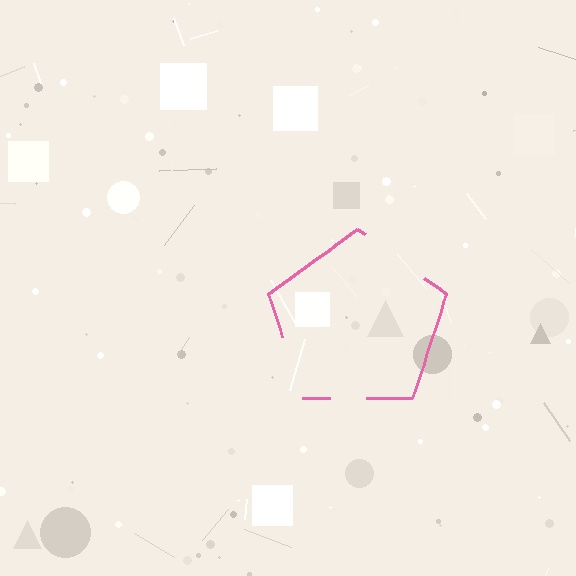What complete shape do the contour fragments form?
The contour fragments form a pentagon.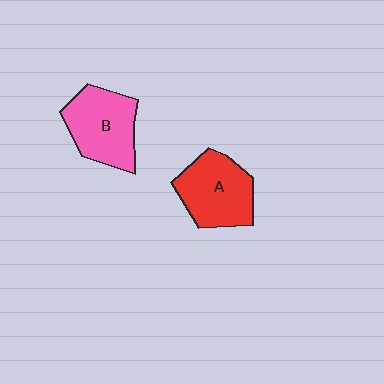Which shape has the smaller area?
Shape B (pink).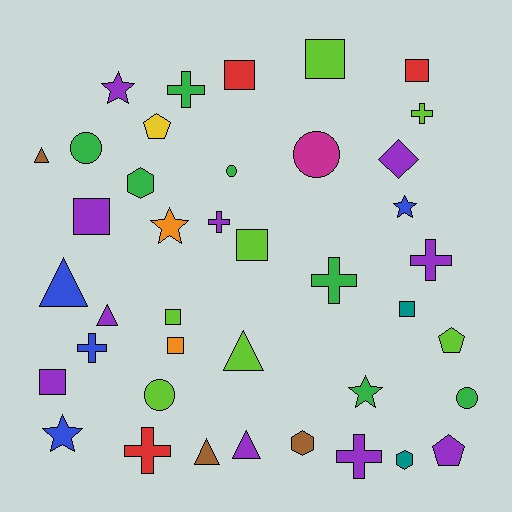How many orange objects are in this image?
There are 2 orange objects.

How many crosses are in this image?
There are 8 crosses.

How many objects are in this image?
There are 40 objects.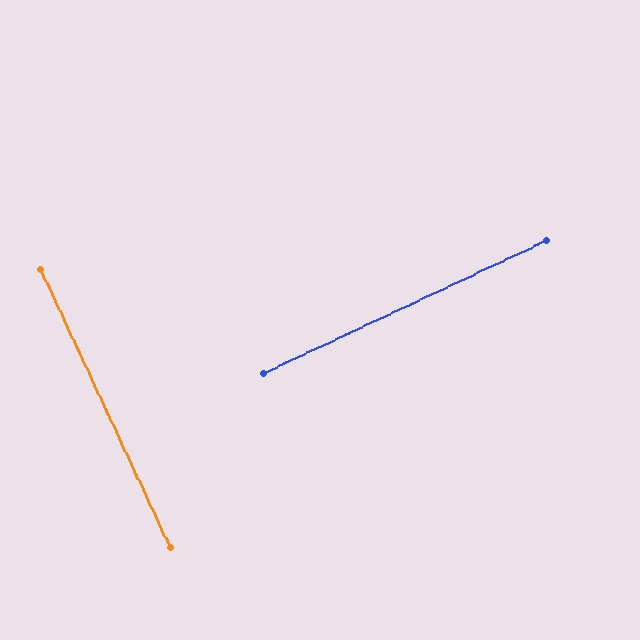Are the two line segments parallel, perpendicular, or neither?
Perpendicular — they meet at approximately 90°.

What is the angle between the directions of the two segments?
Approximately 90 degrees.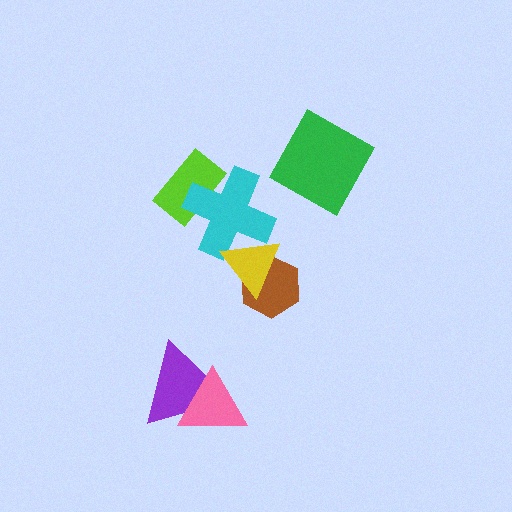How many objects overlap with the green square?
0 objects overlap with the green square.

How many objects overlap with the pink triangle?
1 object overlaps with the pink triangle.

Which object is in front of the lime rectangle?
The cyan cross is in front of the lime rectangle.